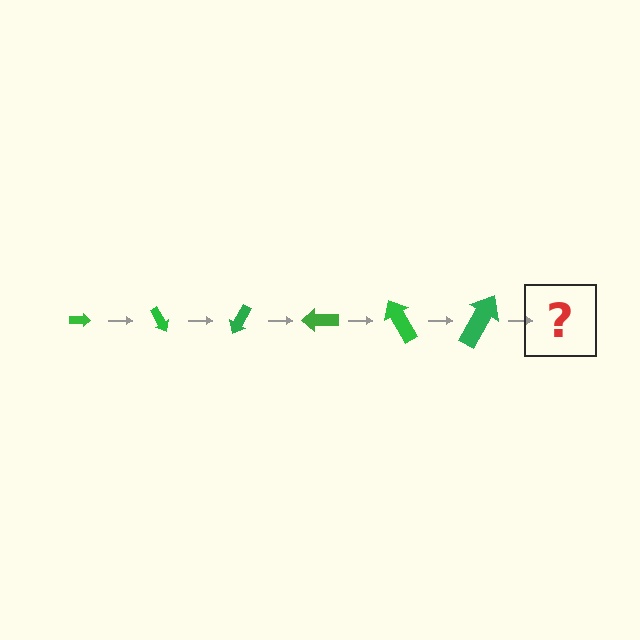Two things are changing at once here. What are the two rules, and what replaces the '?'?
The two rules are that the arrow grows larger each step and it rotates 60 degrees each step. The '?' should be an arrow, larger than the previous one and rotated 360 degrees from the start.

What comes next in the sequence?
The next element should be an arrow, larger than the previous one and rotated 360 degrees from the start.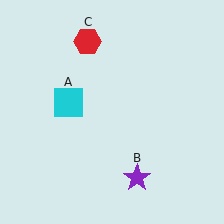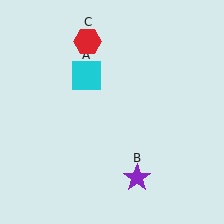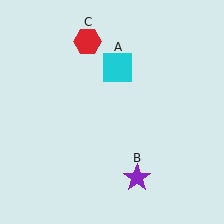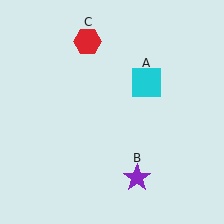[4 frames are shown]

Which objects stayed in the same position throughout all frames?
Purple star (object B) and red hexagon (object C) remained stationary.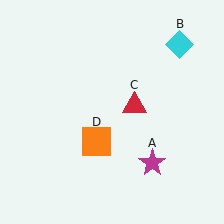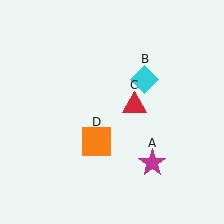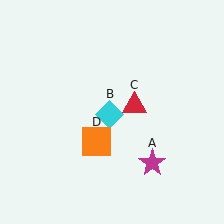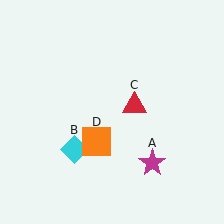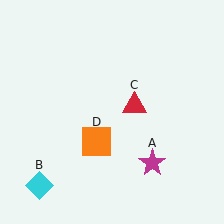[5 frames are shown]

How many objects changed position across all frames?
1 object changed position: cyan diamond (object B).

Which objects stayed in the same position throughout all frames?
Magenta star (object A) and red triangle (object C) and orange square (object D) remained stationary.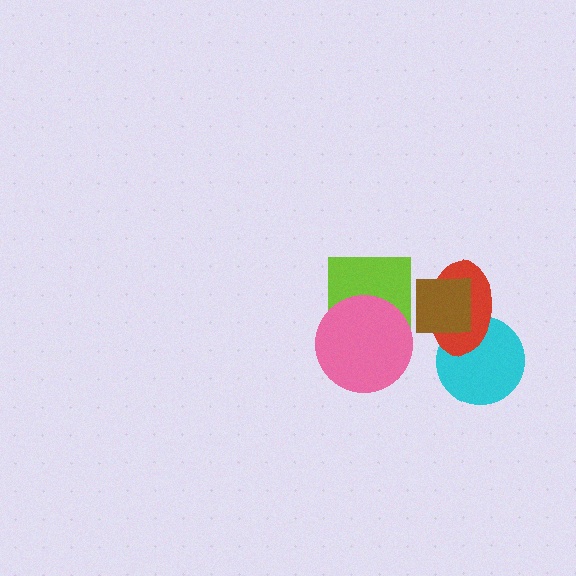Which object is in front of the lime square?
The pink circle is in front of the lime square.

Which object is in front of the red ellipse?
The brown square is in front of the red ellipse.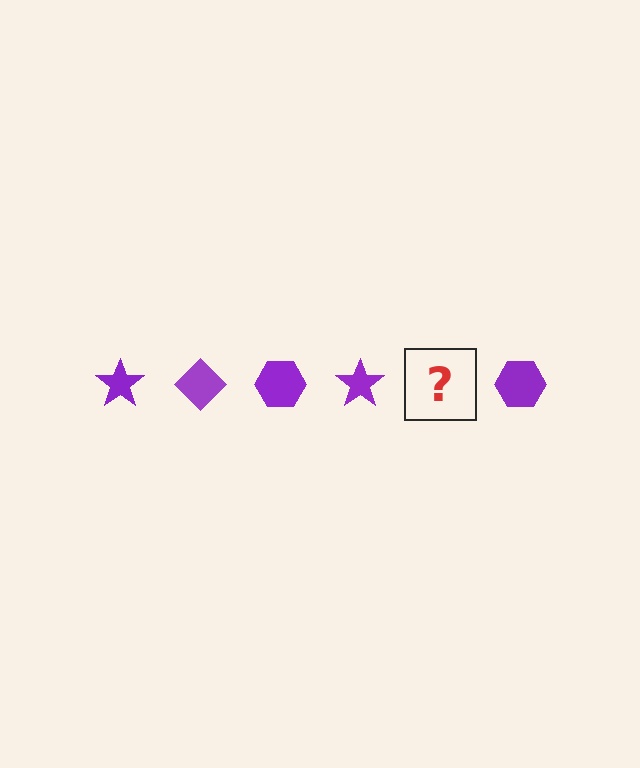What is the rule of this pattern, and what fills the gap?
The rule is that the pattern cycles through star, diamond, hexagon shapes in purple. The gap should be filled with a purple diamond.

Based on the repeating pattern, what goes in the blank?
The blank should be a purple diamond.